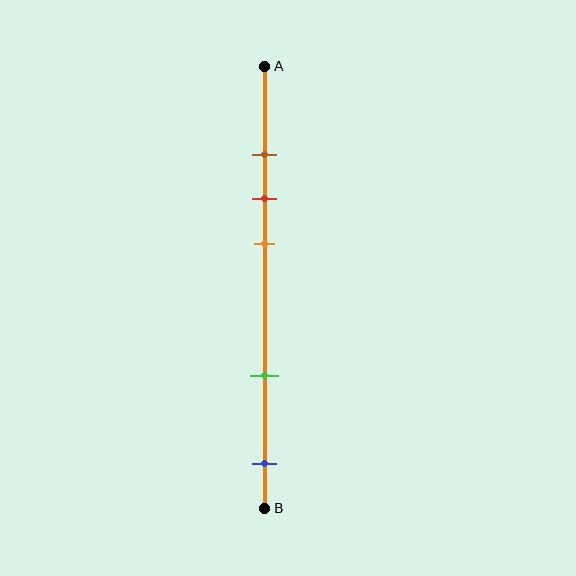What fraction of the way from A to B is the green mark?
The green mark is approximately 70% (0.7) of the way from A to B.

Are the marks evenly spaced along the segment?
No, the marks are not evenly spaced.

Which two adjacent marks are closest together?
The brown and red marks are the closest adjacent pair.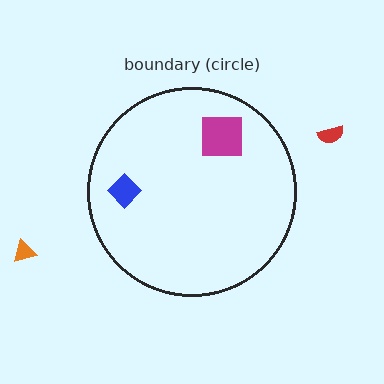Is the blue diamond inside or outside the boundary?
Inside.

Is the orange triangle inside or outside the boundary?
Outside.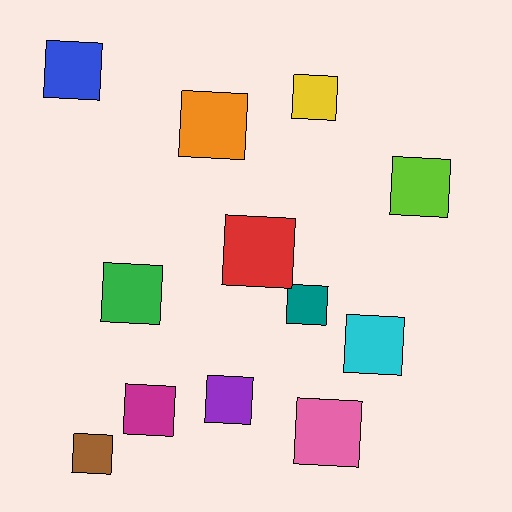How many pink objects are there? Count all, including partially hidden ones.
There is 1 pink object.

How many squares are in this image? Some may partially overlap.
There are 12 squares.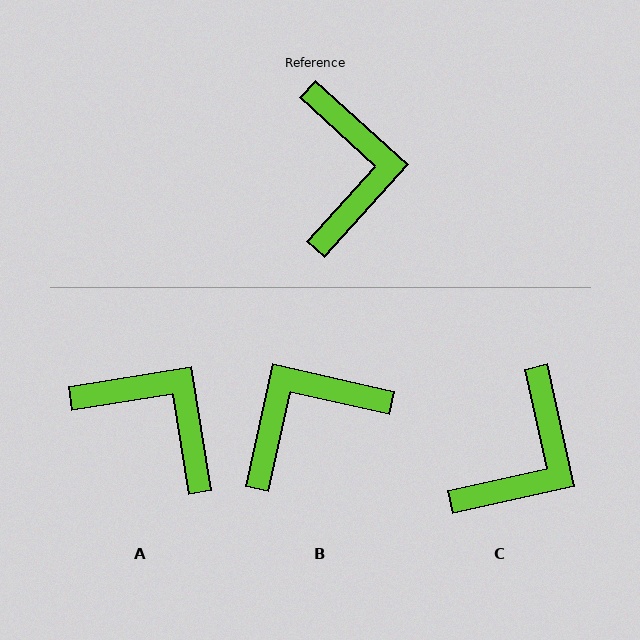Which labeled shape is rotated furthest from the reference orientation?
B, about 120 degrees away.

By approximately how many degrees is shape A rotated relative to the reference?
Approximately 52 degrees counter-clockwise.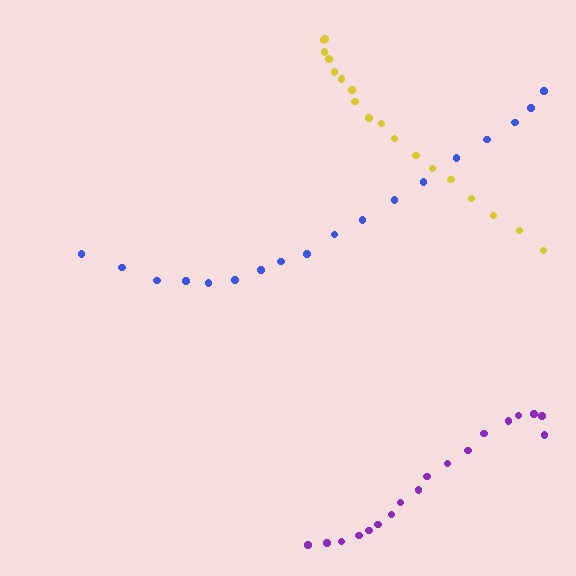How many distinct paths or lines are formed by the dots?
There are 3 distinct paths.